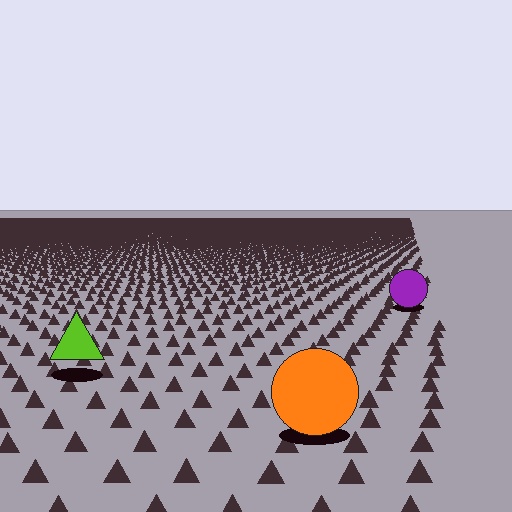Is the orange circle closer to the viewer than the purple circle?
Yes. The orange circle is closer — you can tell from the texture gradient: the ground texture is coarser near it.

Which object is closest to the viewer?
The orange circle is closest. The texture marks near it are larger and more spread out.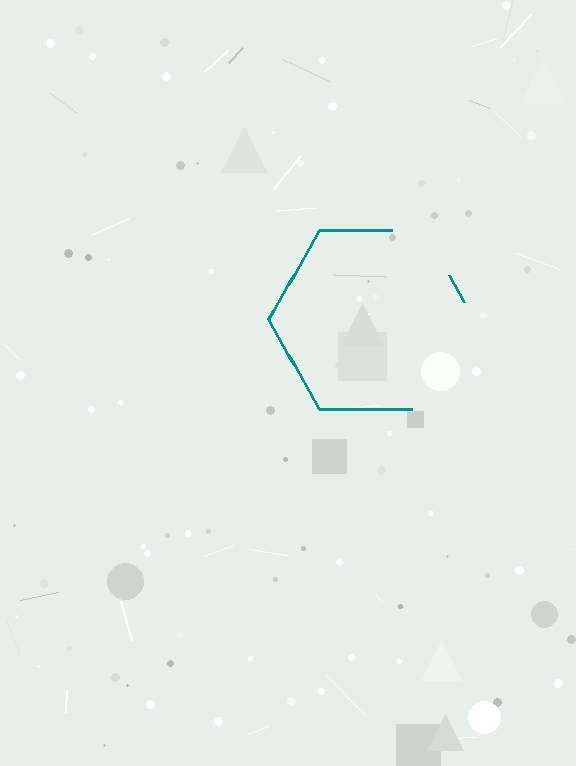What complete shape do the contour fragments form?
The contour fragments form a hexagon.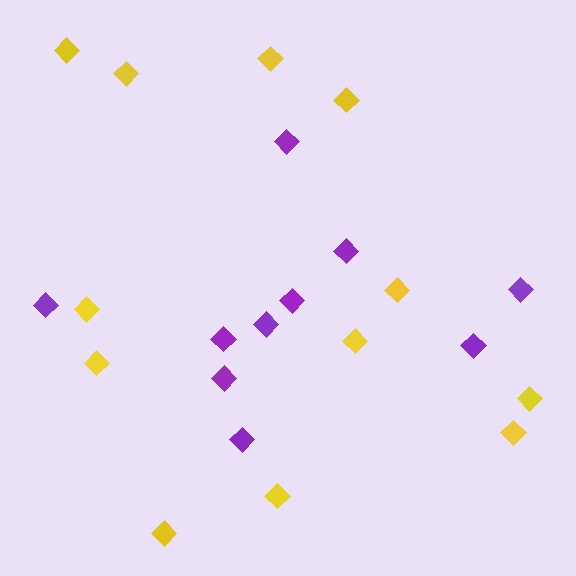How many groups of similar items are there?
There are 2 groups: one group of purple diamonds (10) and one group of yellow diamonds (12).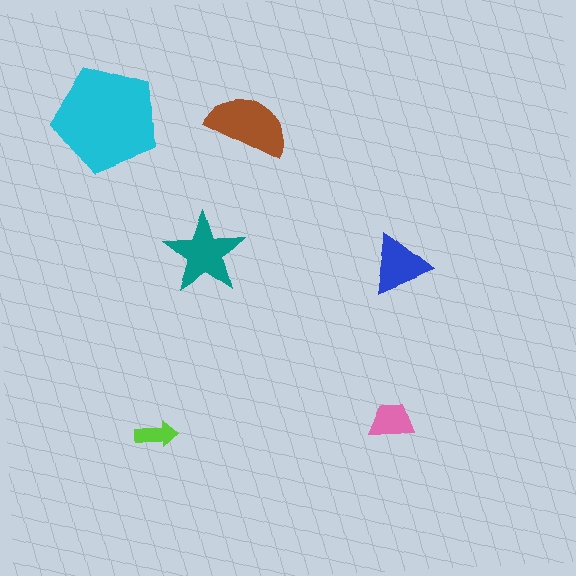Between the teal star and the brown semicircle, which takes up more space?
The brown semicircle.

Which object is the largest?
The cyan pentagon.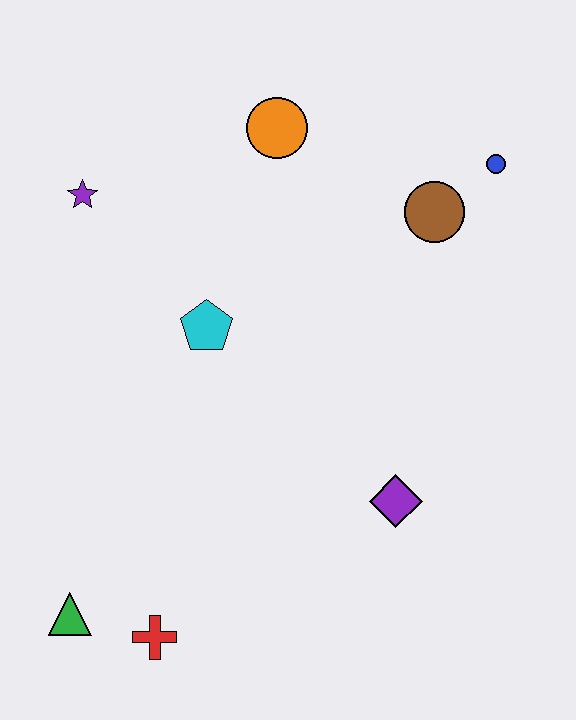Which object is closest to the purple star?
The cyan pentagon is closest to the purple star.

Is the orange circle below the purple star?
No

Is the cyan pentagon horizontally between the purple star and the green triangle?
No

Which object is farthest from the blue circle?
The green triangle is farthest from the blue circle.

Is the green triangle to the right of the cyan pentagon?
No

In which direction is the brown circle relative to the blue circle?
The brown circle is to the left of the blue circle.